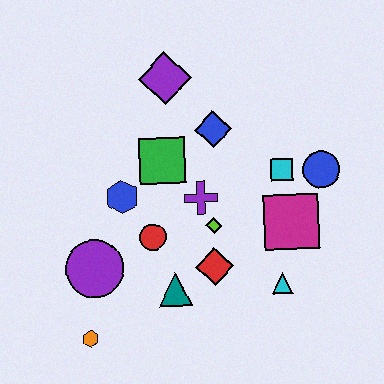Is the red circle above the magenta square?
No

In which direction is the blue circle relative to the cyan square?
The blue circle is to the right of the cyan square.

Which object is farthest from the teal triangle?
The purple diamond is farthest from the teal triangle.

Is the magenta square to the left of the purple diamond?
No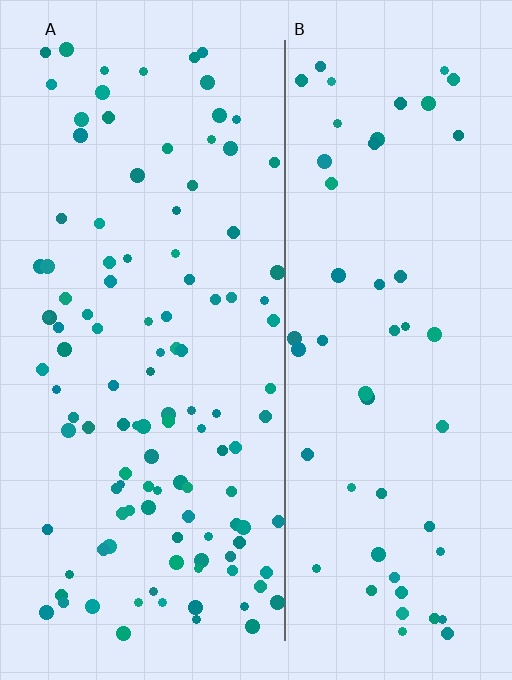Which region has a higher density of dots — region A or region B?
A (the left).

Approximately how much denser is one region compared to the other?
Approximately 2.1× — region A over region B.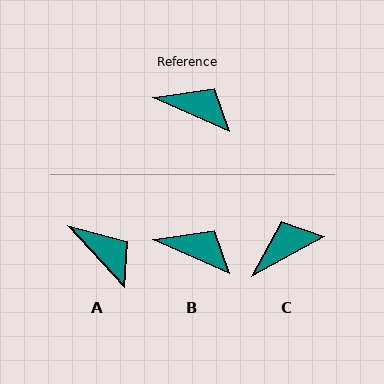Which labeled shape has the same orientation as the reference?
B.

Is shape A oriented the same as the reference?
No, it is off by about 24 degrees.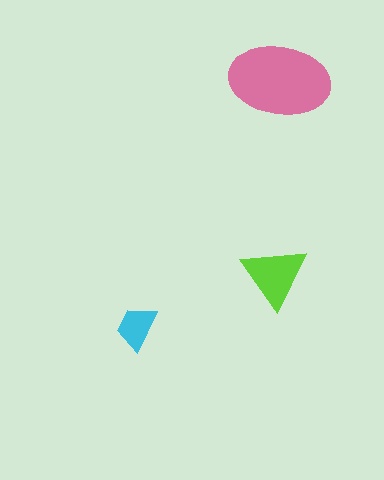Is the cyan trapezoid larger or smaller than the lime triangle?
Smaller.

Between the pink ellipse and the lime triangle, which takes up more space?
The pink ellipse.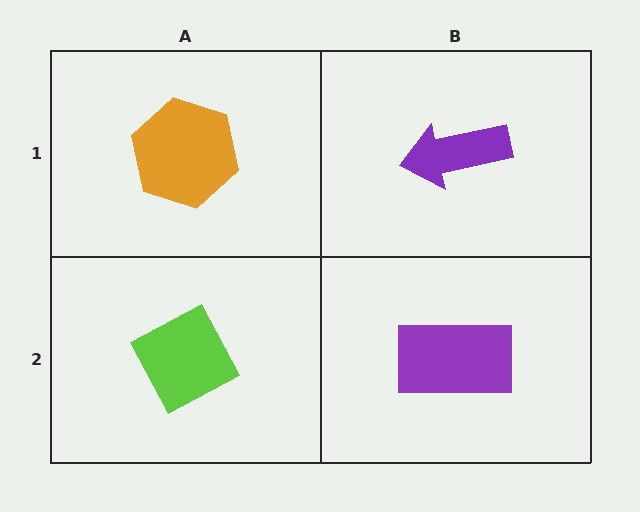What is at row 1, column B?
A purple arrow.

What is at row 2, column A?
A lime diamond.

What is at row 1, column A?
An orange hexagon.